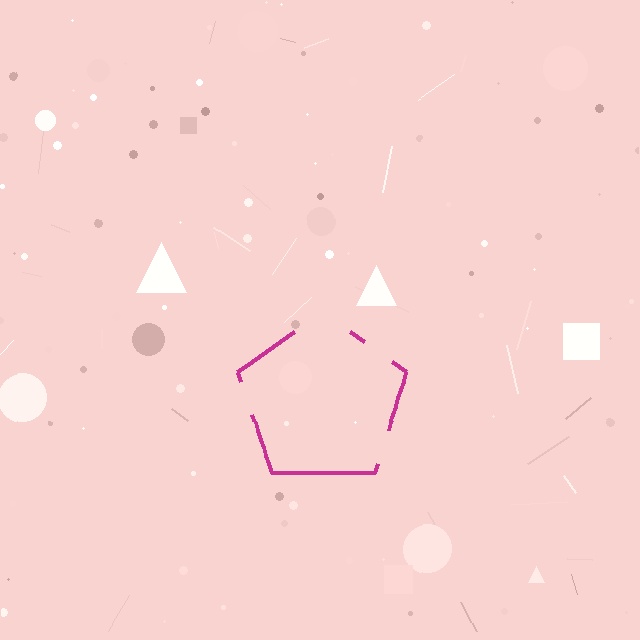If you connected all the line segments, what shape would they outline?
They would outline a pentagon.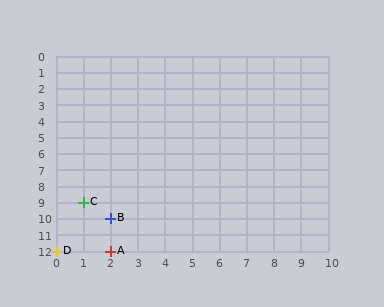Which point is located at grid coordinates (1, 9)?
Point C is at (1, 9).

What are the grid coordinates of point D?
Point D is at grid coordinates (0, 12).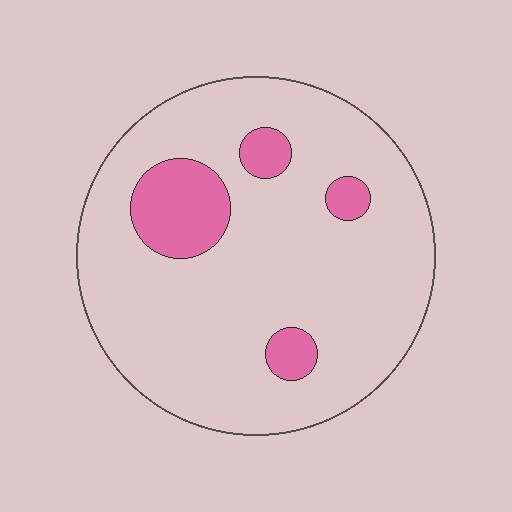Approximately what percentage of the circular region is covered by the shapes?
Approximately 15%.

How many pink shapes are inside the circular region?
4.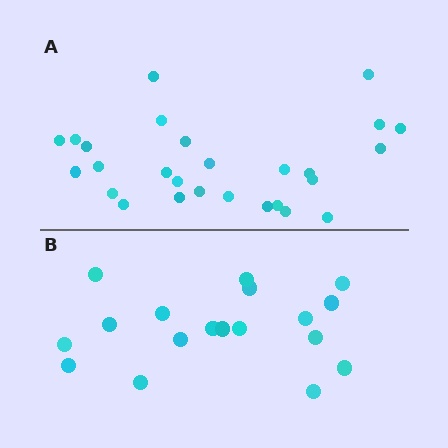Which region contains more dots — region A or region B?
Region A (the top region) has more dots.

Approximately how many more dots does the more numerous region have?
Region A has roughly 8 or so more dots than region B.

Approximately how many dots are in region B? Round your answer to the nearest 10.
About 20 dots. (The exact count is 18, which rounds to 20.)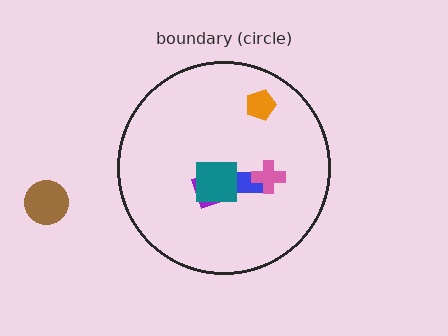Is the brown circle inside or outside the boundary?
Outside.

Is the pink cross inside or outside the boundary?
Inside.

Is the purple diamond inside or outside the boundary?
Inside.